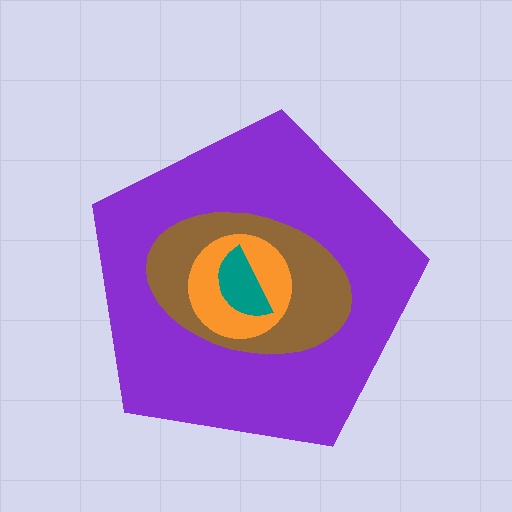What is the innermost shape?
The teal semicircle.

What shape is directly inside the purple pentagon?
The brown ellipse.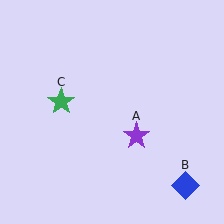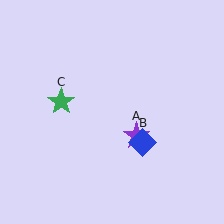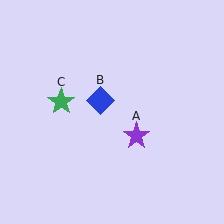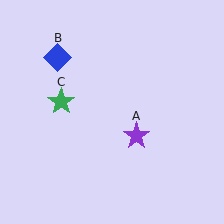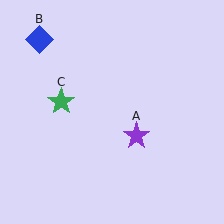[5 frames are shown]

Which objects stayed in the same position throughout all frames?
Purple star (object A) and green star (object C) remained stationary.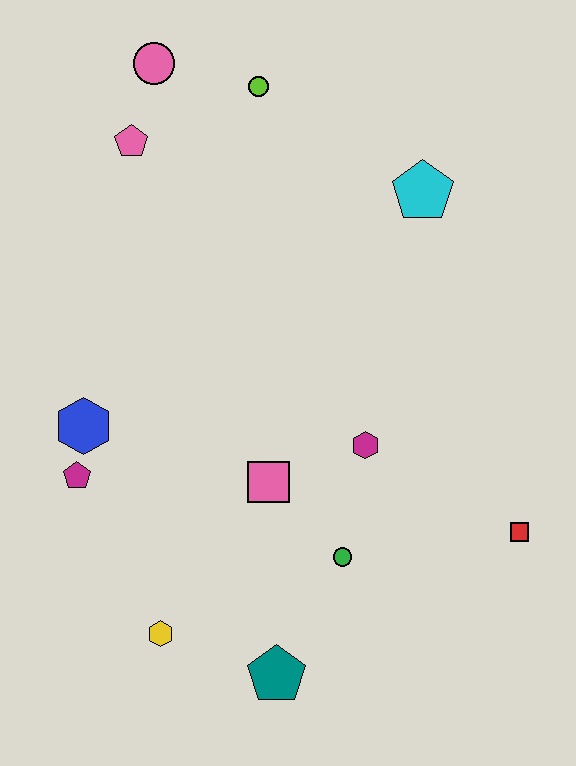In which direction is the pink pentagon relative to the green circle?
The pink pentagon is above the green circle.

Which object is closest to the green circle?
The pink square is closest to the green circle.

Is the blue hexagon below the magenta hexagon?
No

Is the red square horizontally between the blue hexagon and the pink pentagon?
No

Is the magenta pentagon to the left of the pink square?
Yes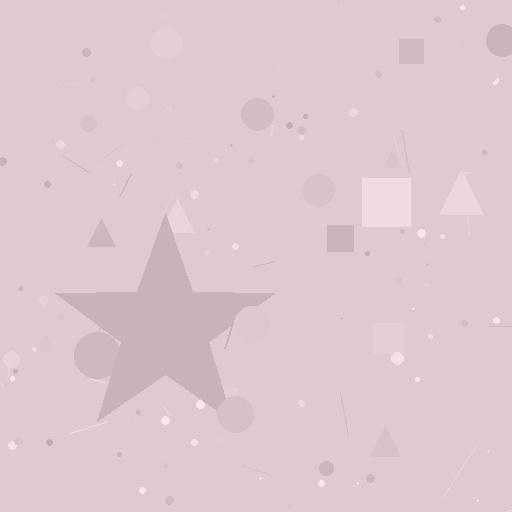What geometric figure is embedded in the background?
A star is embedded in the background.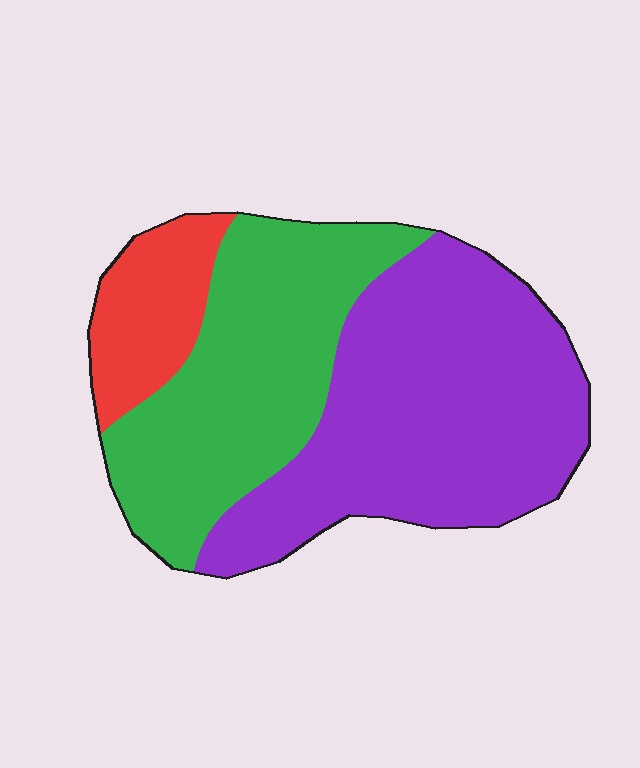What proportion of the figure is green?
Green covers about 35% of the figure.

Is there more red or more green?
Green.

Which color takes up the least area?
Red, at roughly 15%.